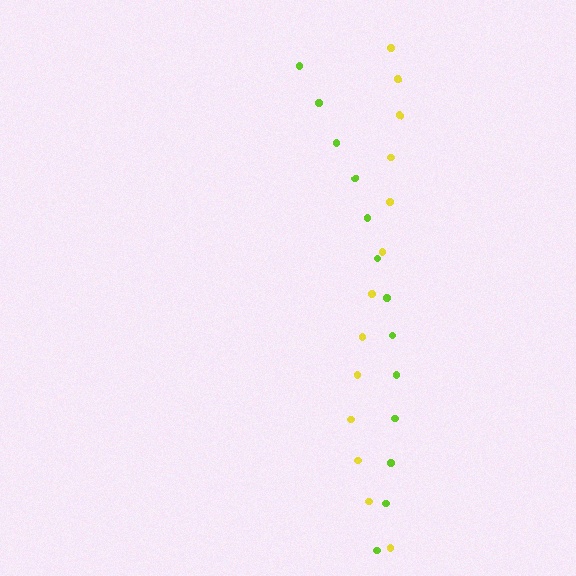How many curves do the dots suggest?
There are 2 distinct paths.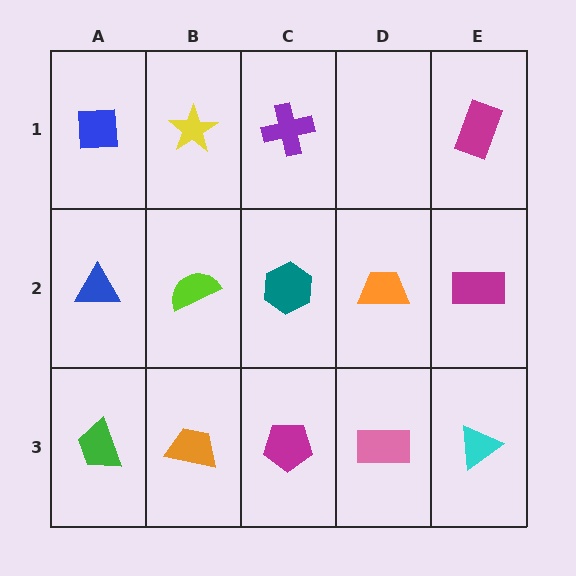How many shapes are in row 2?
5 shapes.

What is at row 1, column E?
A magenta rectangle.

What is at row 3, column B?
An orange trapezoid.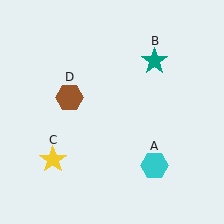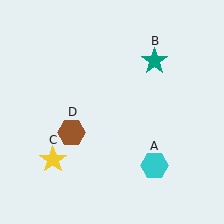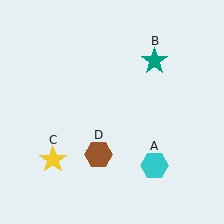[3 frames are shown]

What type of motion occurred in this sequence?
The brown hexagon (object D) rotated counterclockwise around the center of the scene.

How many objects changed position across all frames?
1 object changed position: brown hexagon (object D).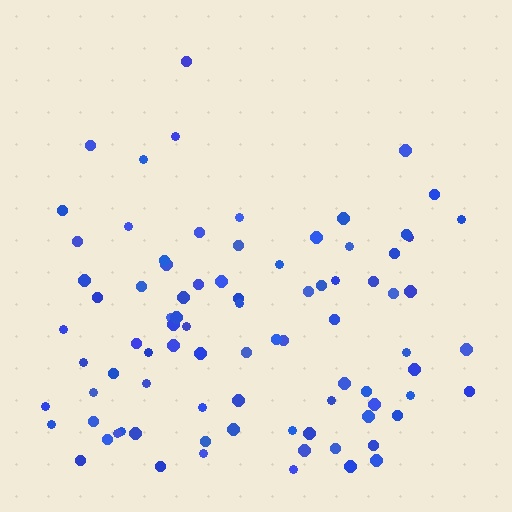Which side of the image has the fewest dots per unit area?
The top.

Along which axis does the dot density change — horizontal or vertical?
Vertical.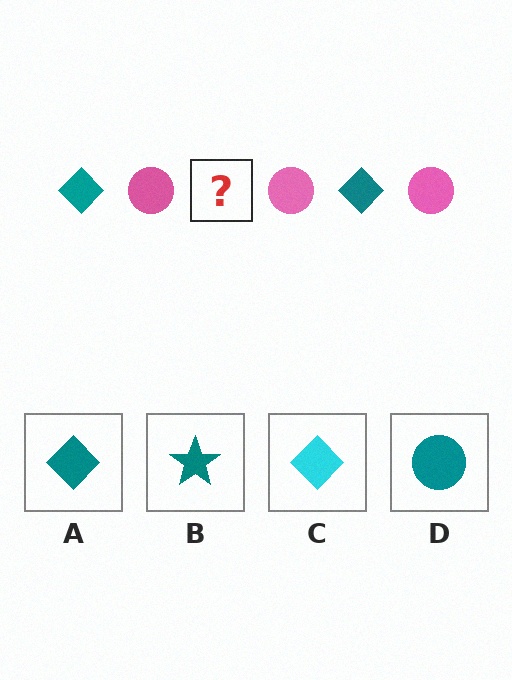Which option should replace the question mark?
Option A.